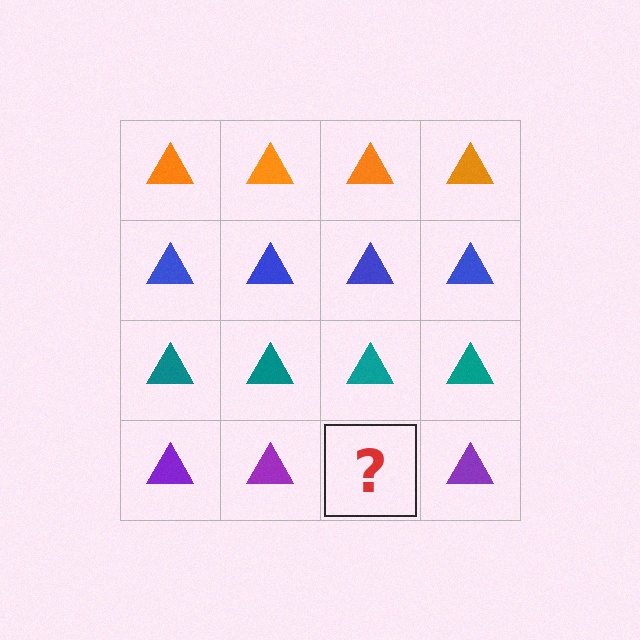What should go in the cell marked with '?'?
The missing cell should contain a purple triangle.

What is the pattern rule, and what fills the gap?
The rule is that each row has a consistent color. The gap should be filled with a purple triangle.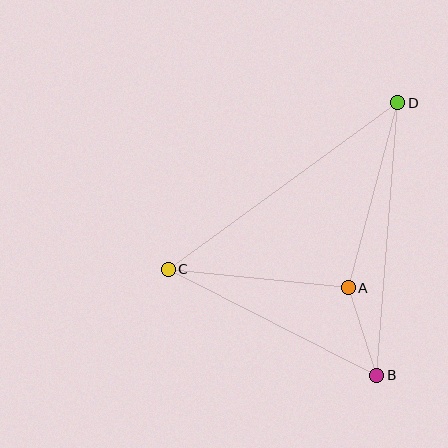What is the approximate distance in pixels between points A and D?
The distance between A and D is approximately 191 pixels.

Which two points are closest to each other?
Points A and B are closest to each other.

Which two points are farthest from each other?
Points C and D are farthest from each other.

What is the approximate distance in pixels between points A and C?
The distance between A and C is approximately 181 pixels.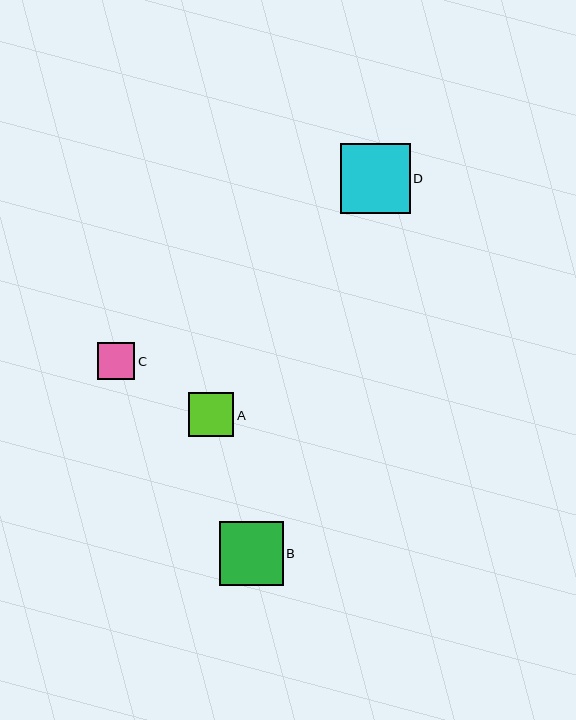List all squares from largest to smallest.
From largest to smallest: D, B, A, C.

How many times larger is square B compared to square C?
Square B is approximately 1.7 times the size of square C.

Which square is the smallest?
Square C is the smallest with a size of approximately 37 pixels.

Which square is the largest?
Square D is the largest with a size of approximately 69 pixels.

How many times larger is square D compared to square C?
Square D is approximately 1.9 times the size of square C.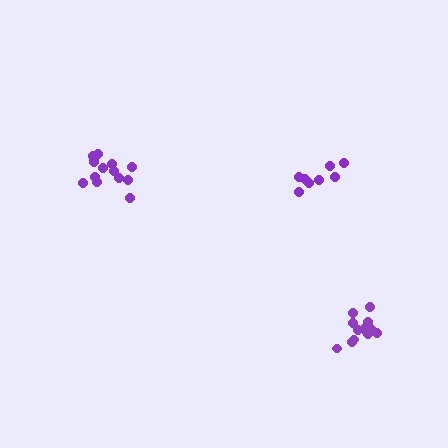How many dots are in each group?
Group 1: 8 dots, Group 2: 13 dots, Group 3: 14 dots (35 total).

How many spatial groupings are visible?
There are 3 spatial groupings.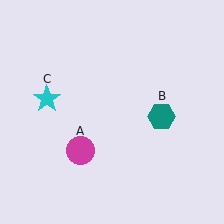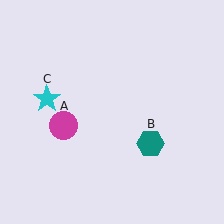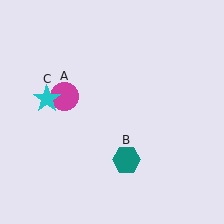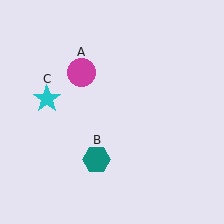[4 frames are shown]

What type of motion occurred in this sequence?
The magenta circle (object A), teal hexagon (object B) rotated clockwise around the center of the scene.